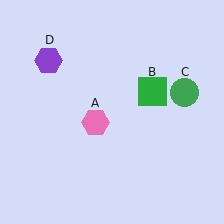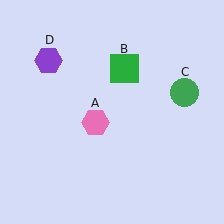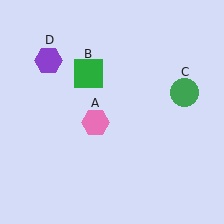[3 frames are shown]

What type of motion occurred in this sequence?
The green square (object B) rotated counterclockwise around the center of the scene.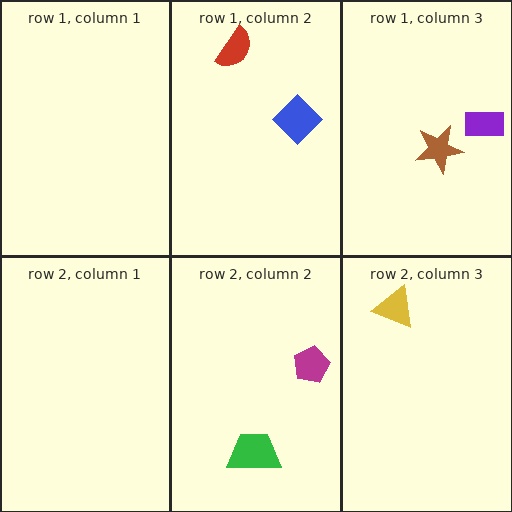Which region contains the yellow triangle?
The row 2, column 3 region.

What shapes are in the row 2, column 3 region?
The yellow triangle.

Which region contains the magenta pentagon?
The row 2, column 2 region.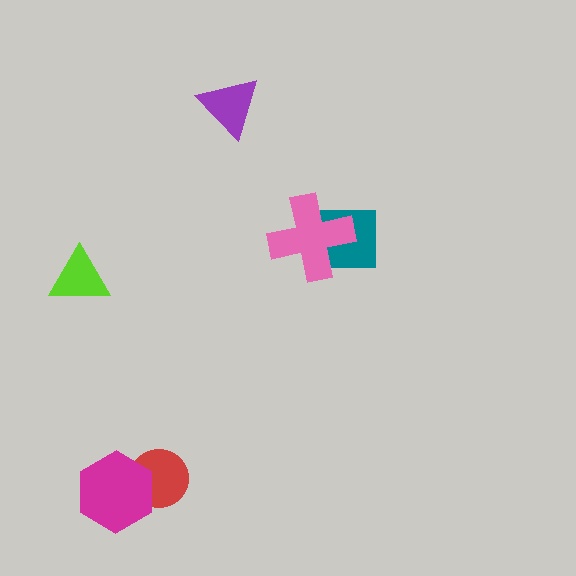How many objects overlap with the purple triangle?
0 objects overlap with the purple triangle.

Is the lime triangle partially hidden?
No, no other shape covers it.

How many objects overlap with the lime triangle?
0 objects overlap with the lime triangle.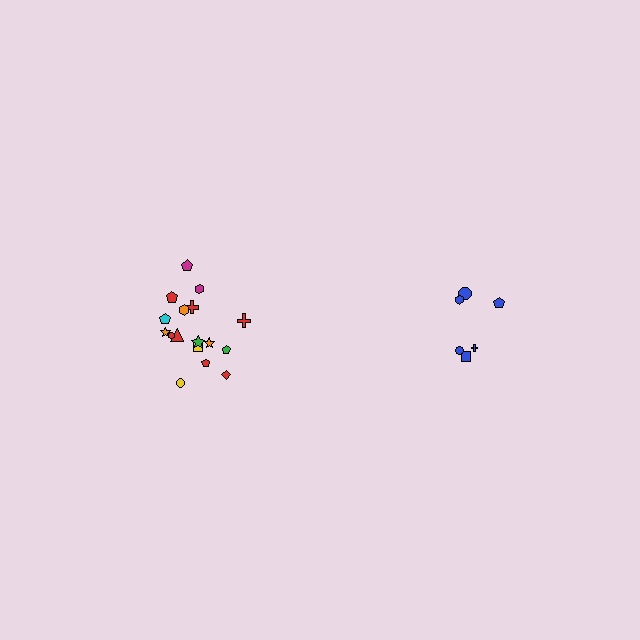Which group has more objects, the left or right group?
The left group.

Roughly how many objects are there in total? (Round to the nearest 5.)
Roughly 25 objects in total.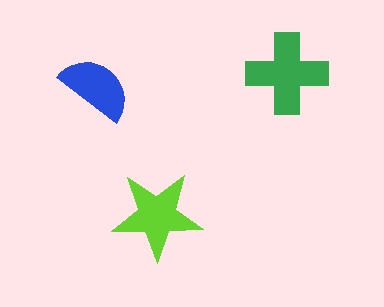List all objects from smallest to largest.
The blue semicircle, the lime star, the green cross.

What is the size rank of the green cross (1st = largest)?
1st.